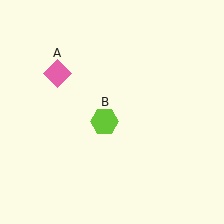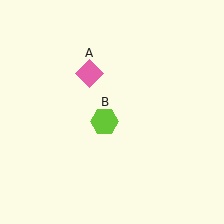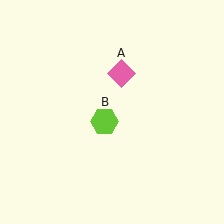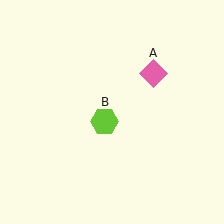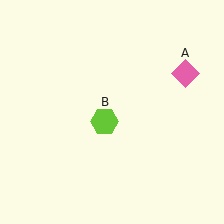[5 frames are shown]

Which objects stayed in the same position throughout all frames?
Lime hexagon (object B) remained stationary.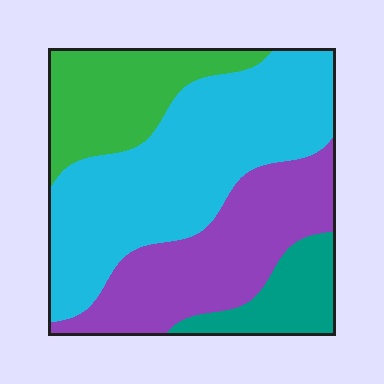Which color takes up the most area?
Cyan, at roughly 45%.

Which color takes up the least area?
Teal, at roughly 10%.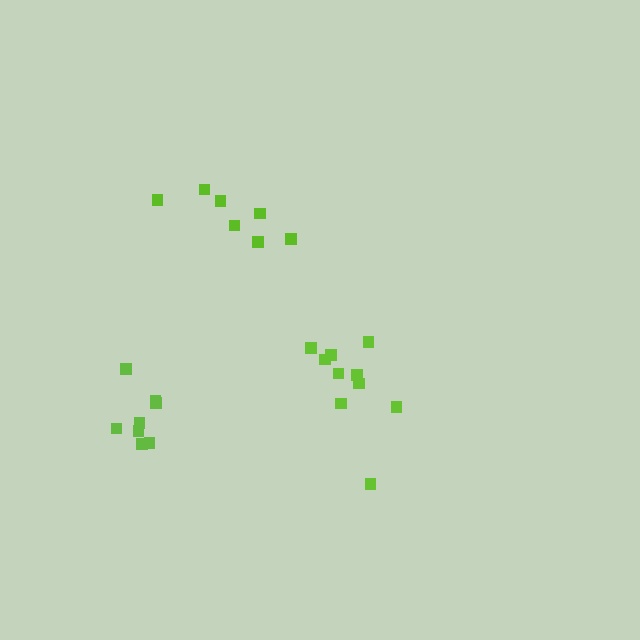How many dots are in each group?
Group 1: 7 dots, Group 2: 10 dots, Group 3: 8 dots (25 total).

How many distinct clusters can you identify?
There are 3 distinct clusters.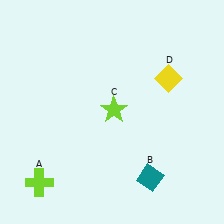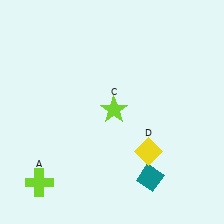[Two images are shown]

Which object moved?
The yellow diamond (D) moved down.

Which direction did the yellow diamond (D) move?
The yellow diamond (D) moved down.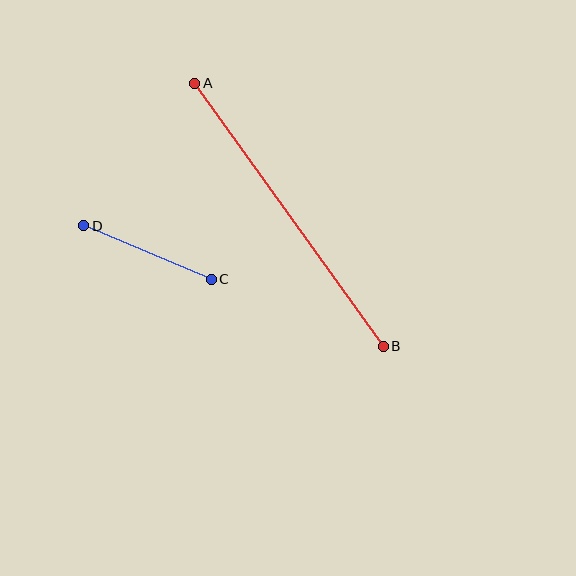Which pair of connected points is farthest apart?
Points A and B are farthest apart.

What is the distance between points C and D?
The distance is approximately 138 pixels.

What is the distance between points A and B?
The distance is approximately 324 pixels.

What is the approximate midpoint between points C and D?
The midpoint is at approximately (147, 252) pixels.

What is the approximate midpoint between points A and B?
The midpoint is at approximately (289, 215) pixels.